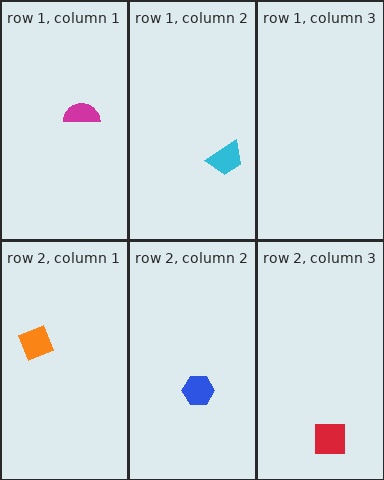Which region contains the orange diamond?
The row 2, column 1 region.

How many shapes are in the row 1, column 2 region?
1.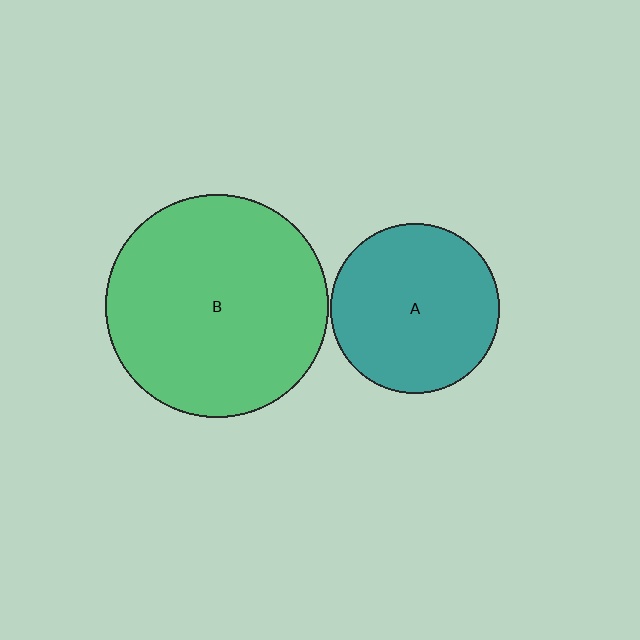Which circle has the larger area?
Circle B (green).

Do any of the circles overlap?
No, none of the circles overlap.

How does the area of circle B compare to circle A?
Approximately 1.7 times.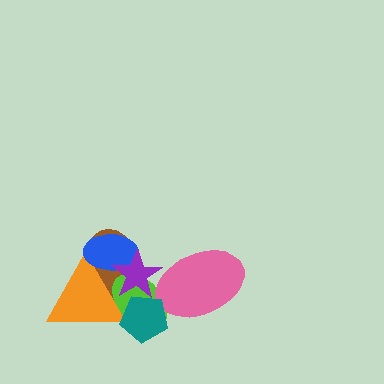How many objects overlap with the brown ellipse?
5 objects overlap with the brown ellipse.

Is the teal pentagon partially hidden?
No, no other shape covers it.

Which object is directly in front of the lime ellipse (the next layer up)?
The orange triangle is directly in front of the lime ellipse.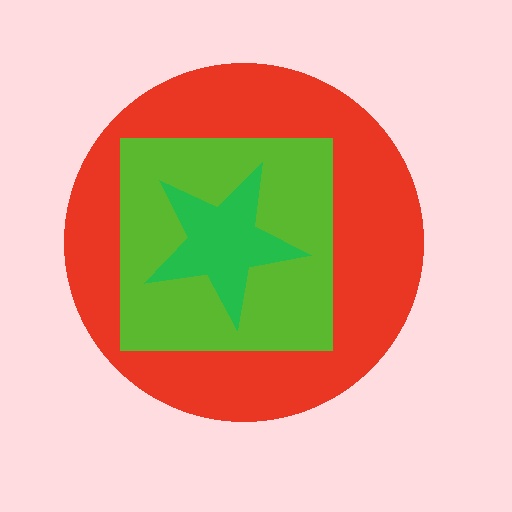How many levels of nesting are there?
3.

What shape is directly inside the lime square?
The green star.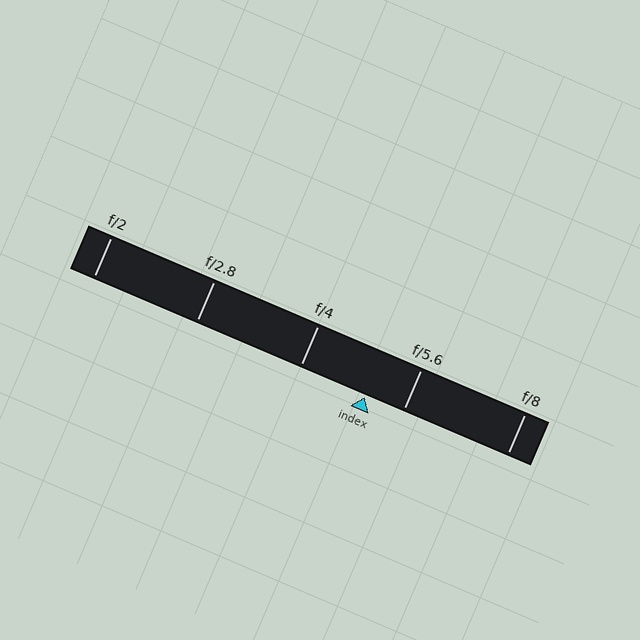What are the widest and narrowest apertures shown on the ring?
The widest aperture shown is f/2 and the narrowest is f/8.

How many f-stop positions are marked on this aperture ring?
There are 5 f-stop positions marked.